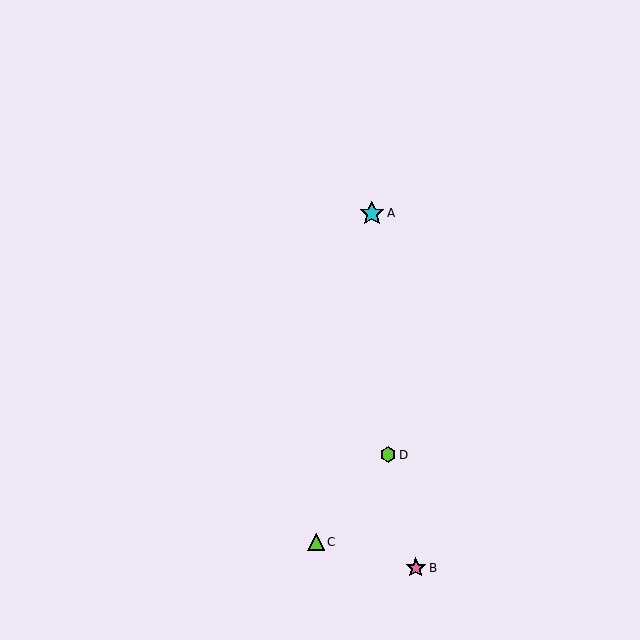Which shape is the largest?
The cyan star (labeled A) is the largest.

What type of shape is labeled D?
Shape D is a lime hexagon.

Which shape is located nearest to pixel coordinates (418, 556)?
The pink star (labeled B) at (416, 568) is nearest to that location.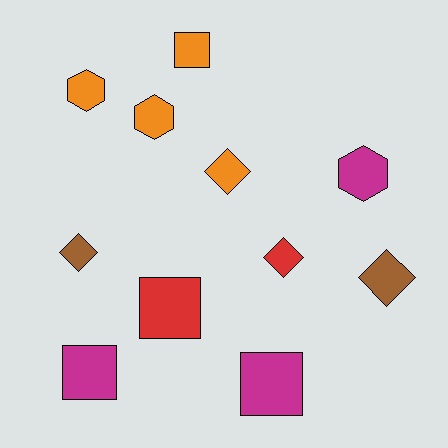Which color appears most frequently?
Orange, with 4 objects.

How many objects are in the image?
There are 11 objects.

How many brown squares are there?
There are no brown squares.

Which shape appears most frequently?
Diamond, with 4 objects.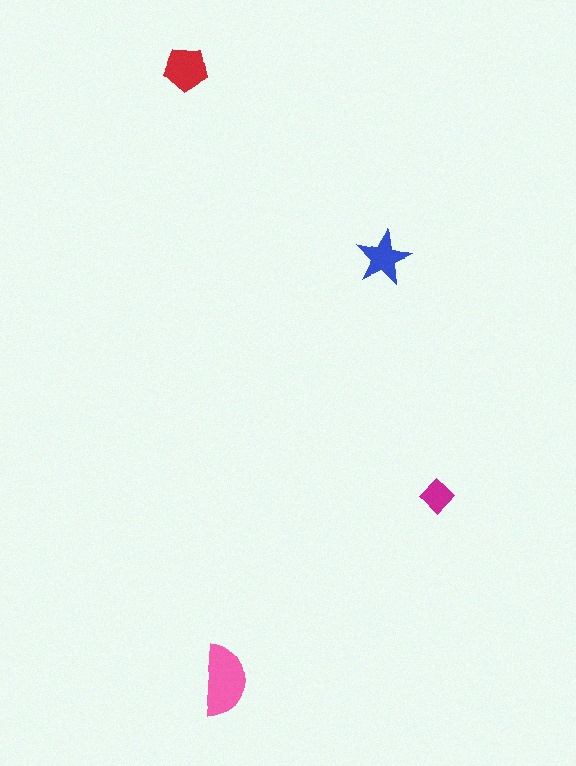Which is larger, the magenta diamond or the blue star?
The blue star.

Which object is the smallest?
The magenta diamond.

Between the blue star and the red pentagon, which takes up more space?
The red pentagon.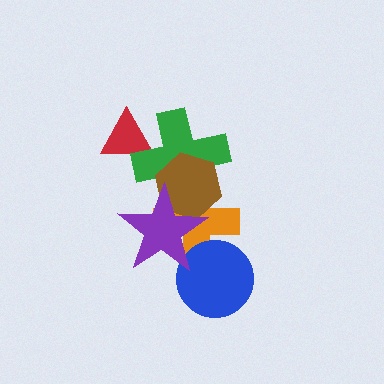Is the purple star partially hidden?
No, no other shape covers it.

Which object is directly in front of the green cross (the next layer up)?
The brown hexagon is directly in front of the green cross.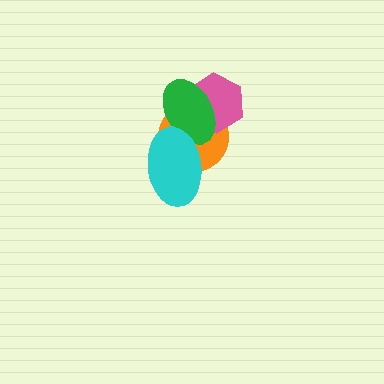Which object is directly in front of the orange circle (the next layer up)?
The pink hexagon is directly in front of the orange circle.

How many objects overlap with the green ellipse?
3 objects overlap with the green ellipse.